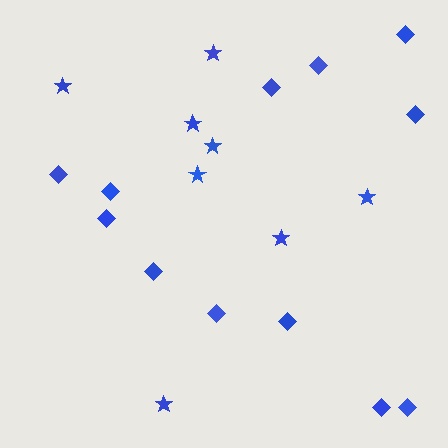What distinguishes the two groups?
There are 2 groups: one group of stars (8) and one group of diamonds (12).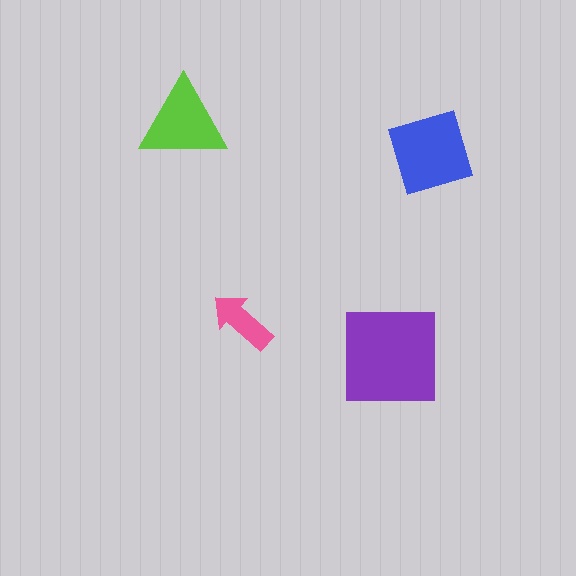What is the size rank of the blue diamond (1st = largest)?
2nd.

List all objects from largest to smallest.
The purple square, the blue diamond, the lime triangle, the pink arrow.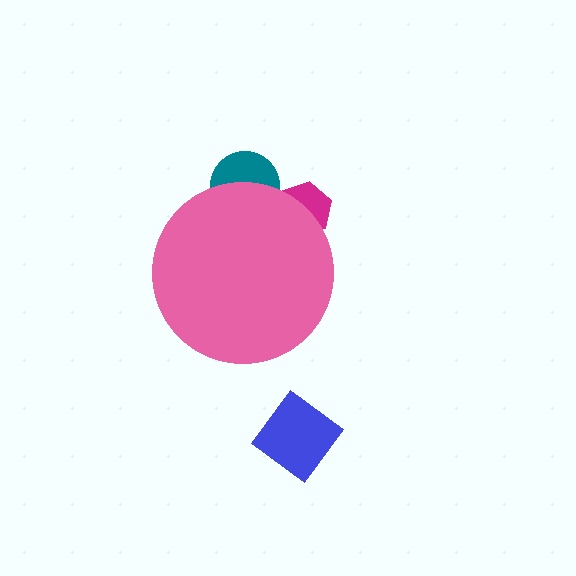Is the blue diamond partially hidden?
No, the blue diamond is fully visible.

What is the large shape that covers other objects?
A pink circle.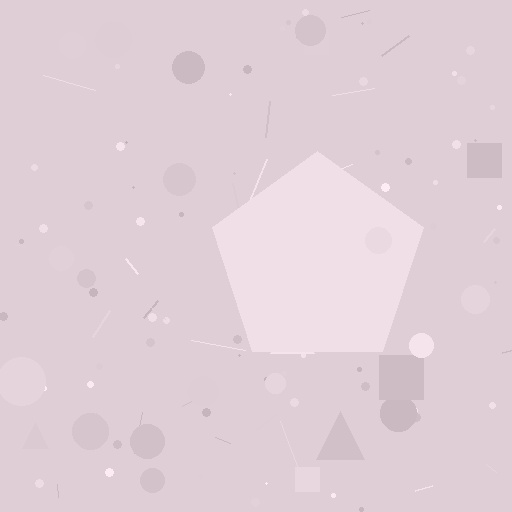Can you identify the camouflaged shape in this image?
The camouflaged shape is a pentagon.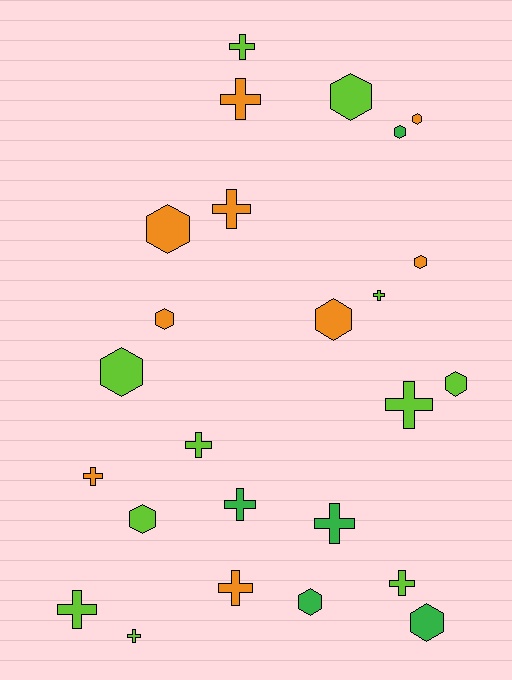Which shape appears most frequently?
Cross, with 13 objects.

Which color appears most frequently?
Lime, with 11 objects.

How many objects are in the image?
There are 25 objects.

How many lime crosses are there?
There are 7 lime crosses.